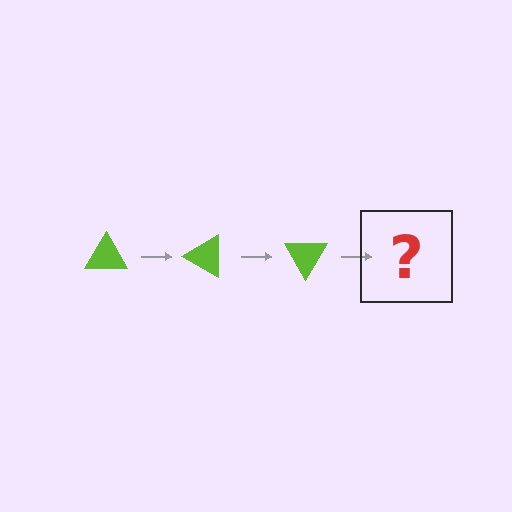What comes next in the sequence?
The next element should be a lime triangle rotated 90 degrees.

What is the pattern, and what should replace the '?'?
The pattern is that the triangle rotates 30 degrees each step. The '?' should be a lime triangle rotated 90 degrees.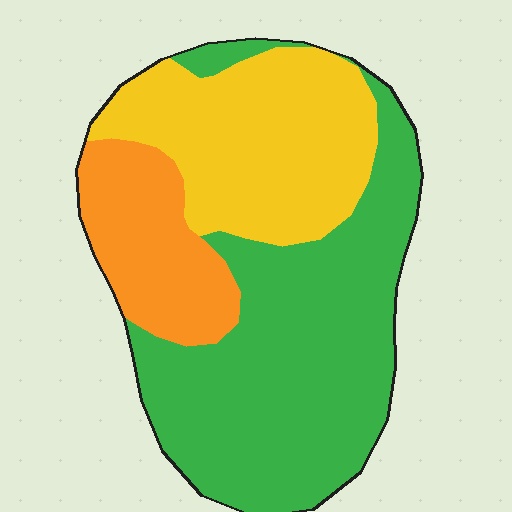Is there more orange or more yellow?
Yellow.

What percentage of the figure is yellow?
Yellow takes up between a quarter and a half of the figure.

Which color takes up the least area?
Orange, at roughly 20%.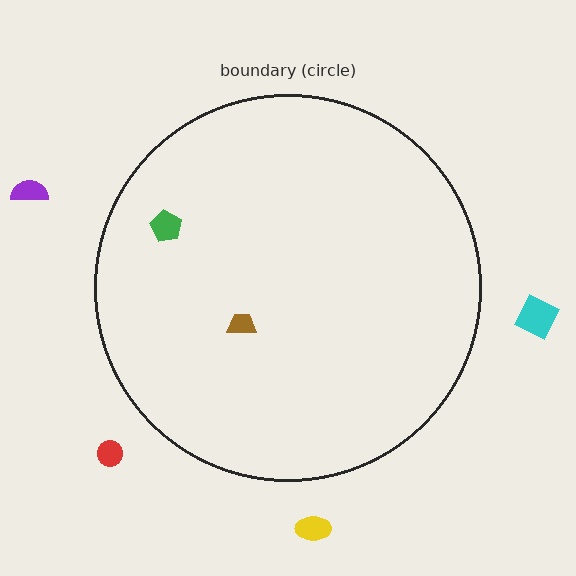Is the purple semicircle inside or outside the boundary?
Outside.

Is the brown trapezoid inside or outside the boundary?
Inside.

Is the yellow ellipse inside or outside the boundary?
Outside.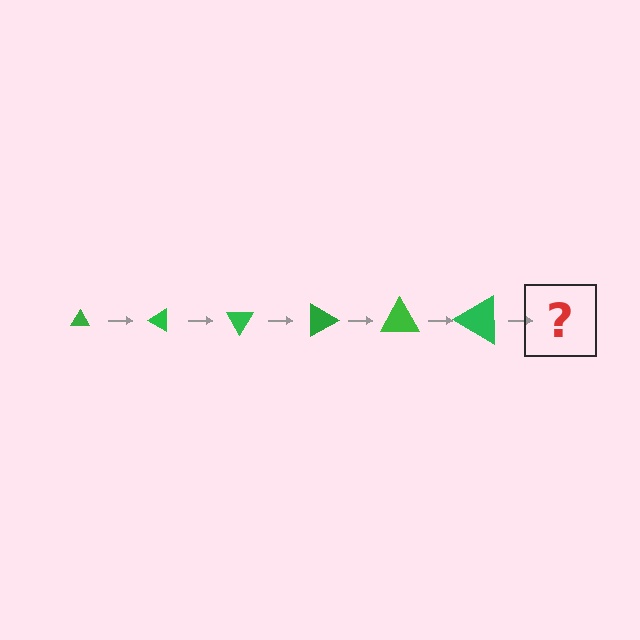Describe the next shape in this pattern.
It should be a triangle, larger than the previous one and rotated 180 degrees from the start.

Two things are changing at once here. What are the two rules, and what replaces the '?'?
The two rules are that the triangle grows larger each step and it rotates 30 degrees each step. The '?' should be a triangle, larger than the previous one and rotated 180 degrees from the start.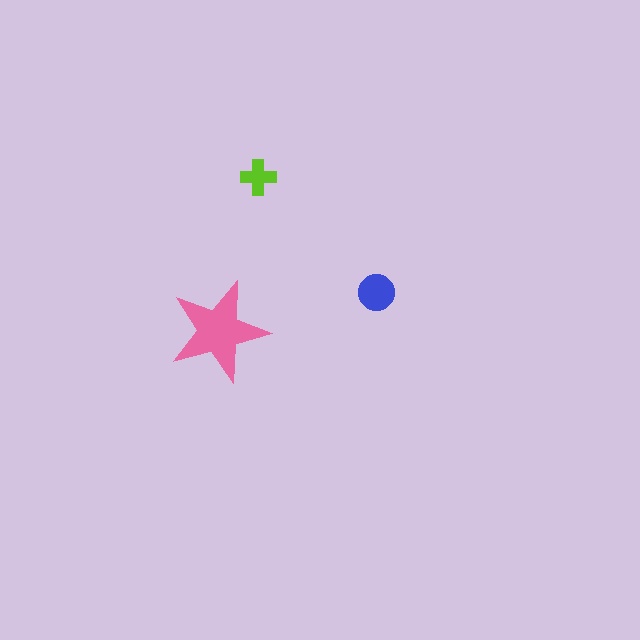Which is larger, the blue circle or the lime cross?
The blue circle.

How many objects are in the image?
There are 3 objects in the image.